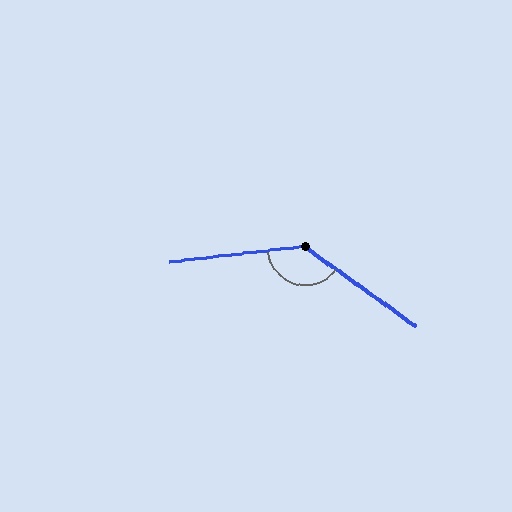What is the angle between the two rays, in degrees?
Approximately 138 degrees.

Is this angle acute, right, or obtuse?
It is obtuse.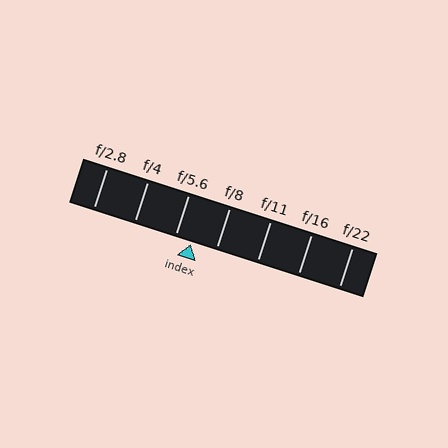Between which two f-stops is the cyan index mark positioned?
The index mark is between f/5.6 and f/8.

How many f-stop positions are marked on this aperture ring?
There are 7 f-stop positions marked.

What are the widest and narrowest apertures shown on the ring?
The widest aperture shown is f/2.8 and the narrowest is f/22.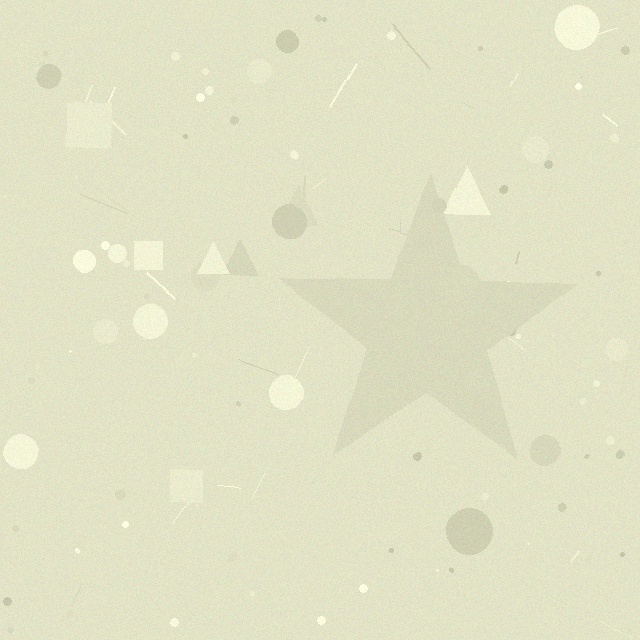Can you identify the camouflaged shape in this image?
The camouflaged shape is a star.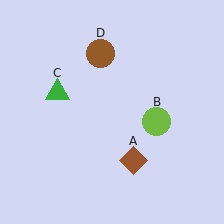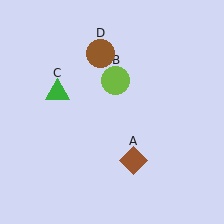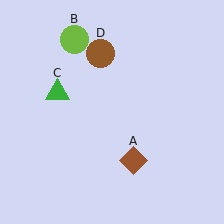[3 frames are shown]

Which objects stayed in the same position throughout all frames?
Brown diamond (object A) and green triangle (object C) and brown circle (object D) remained stationary.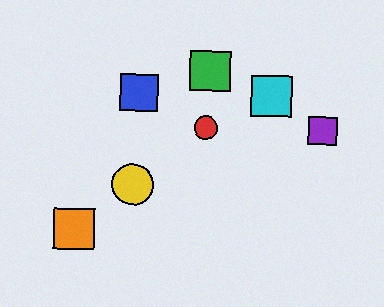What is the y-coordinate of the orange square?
The orange square is at y≈229.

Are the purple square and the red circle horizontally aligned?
Yes, both are at y≈131.